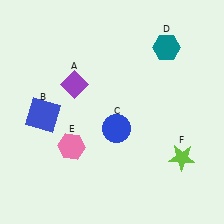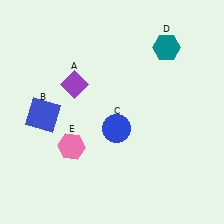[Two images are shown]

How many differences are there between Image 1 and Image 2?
There is 1 difference between the two images.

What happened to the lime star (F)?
The lime star (F) was removed in Image 2. It was in the bottom-right area of Image 1.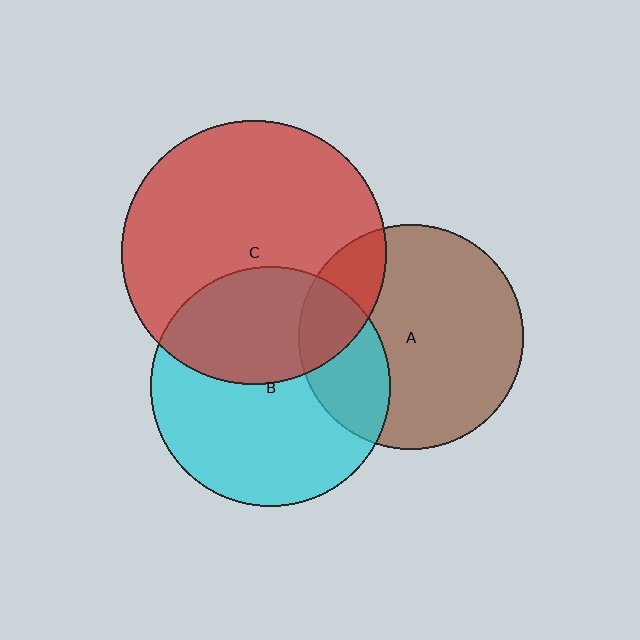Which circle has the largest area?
Circle C (red).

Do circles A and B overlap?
Yes.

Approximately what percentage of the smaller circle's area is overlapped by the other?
Approximately 25%.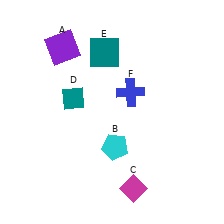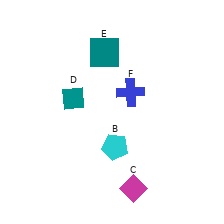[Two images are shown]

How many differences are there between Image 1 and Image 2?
There is 1 difference between the two images.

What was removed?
The purple square (A) was removed in Image 2.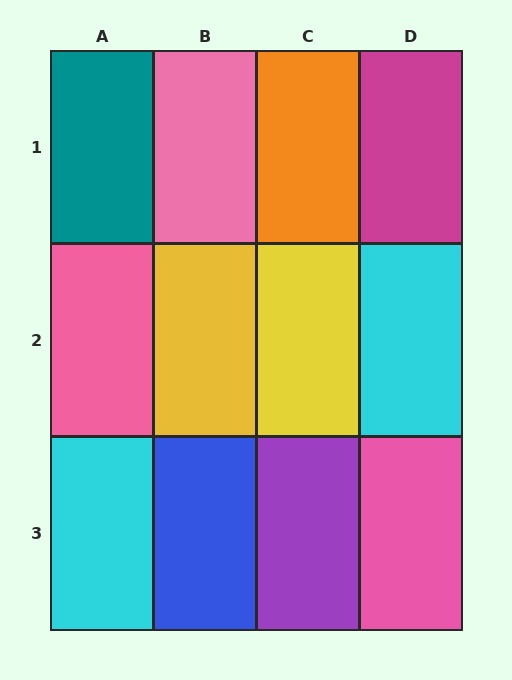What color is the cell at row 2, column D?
Cyan.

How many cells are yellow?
2 cells are yellow.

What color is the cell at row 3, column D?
Pink.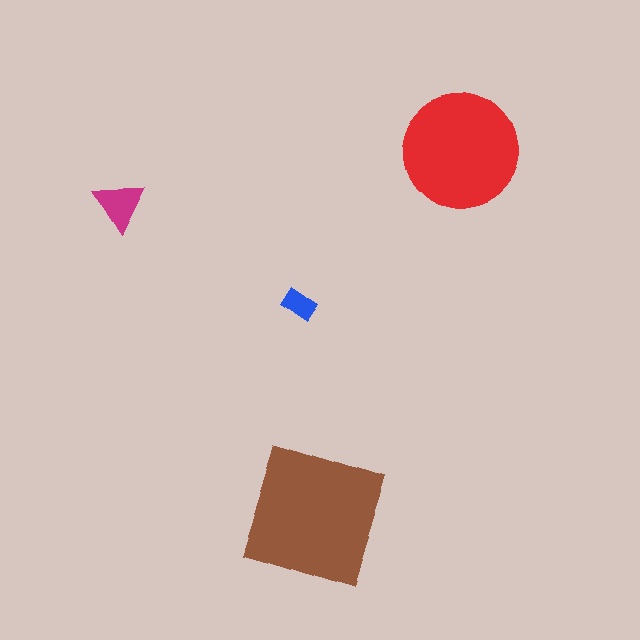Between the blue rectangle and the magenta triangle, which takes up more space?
The magenta triangle.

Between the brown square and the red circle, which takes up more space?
The brown square.